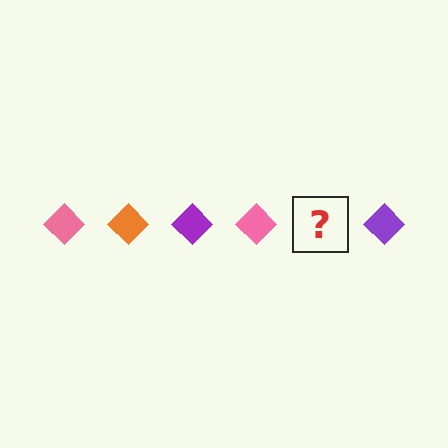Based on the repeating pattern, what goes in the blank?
The blank should be an orange diamond.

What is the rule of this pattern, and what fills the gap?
The rule is that the pattern cycles through pink, orange, purple diamonds. The gap should be filled with an orange diamond.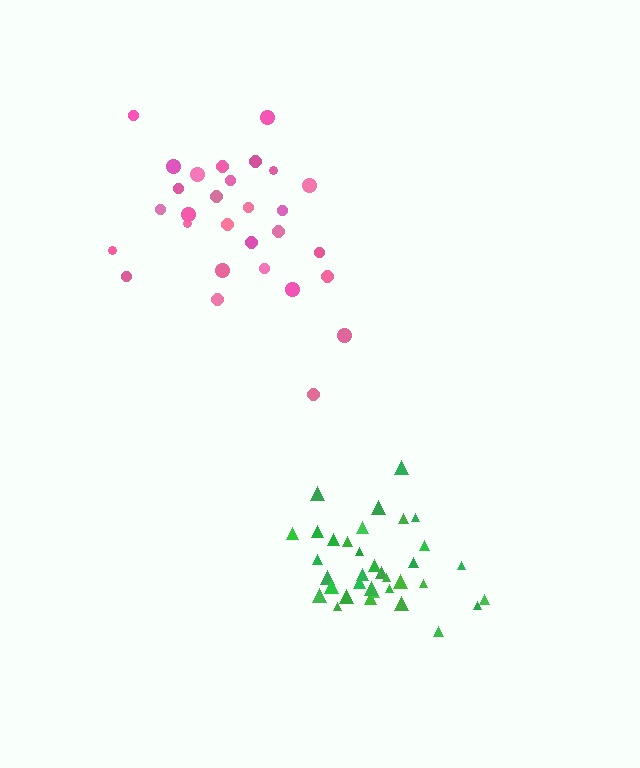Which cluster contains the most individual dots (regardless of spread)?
Green (35).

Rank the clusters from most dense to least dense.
green, pink.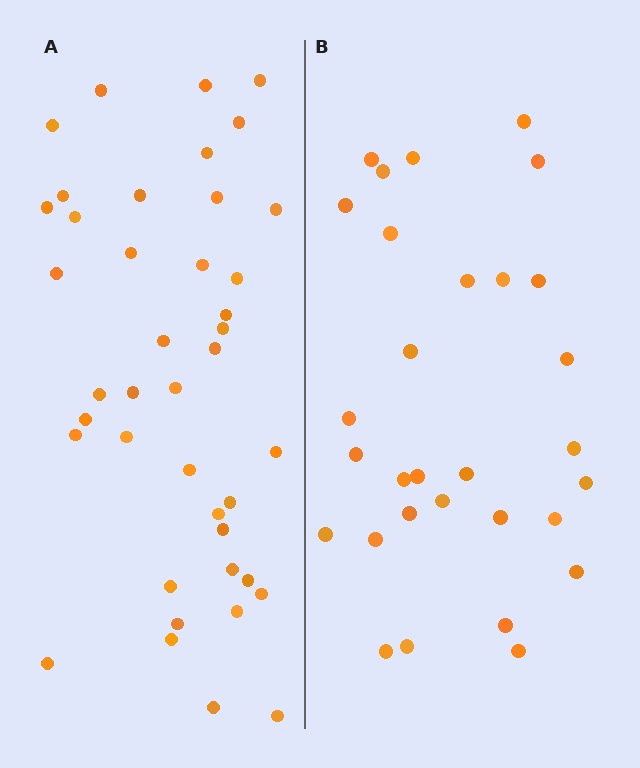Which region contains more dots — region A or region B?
Region A (the left region) has more dots.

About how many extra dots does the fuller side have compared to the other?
Region A has roughly 12 or so more dots than region B.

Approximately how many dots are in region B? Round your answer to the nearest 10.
About 30 dots.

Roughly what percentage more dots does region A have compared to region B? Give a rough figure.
About 35% more.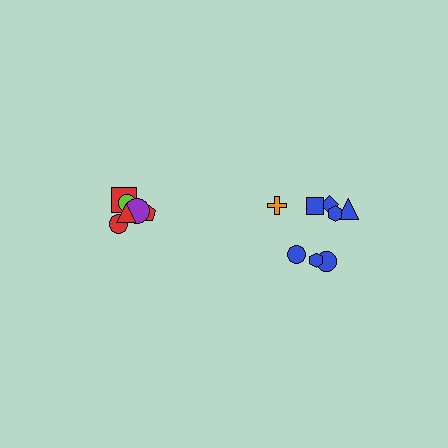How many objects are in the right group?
There are 8 objects.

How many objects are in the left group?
There are 6 objects.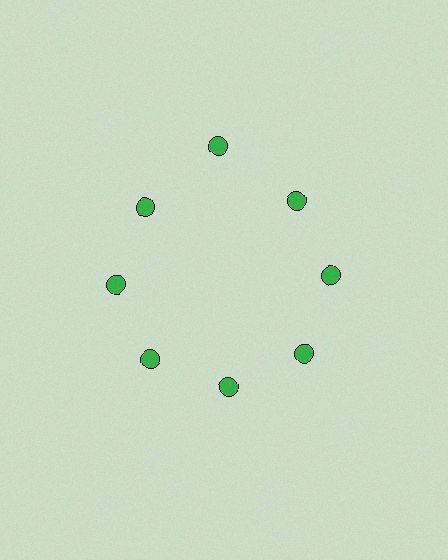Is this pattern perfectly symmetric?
No. The 8 green circles are arranged in a ring, but one element near the 12 o'clock position is pushed outward from the center, breaking the 8-fold rotational symmetry.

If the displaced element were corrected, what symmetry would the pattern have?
It would have 8-fold rotational symmetry — the pattern would map onto itself every 45 degrees.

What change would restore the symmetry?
The symmetry would be restored by moving it inward, back onto the ring so that all 8 circles sit at equal angles and equal distance from the center.